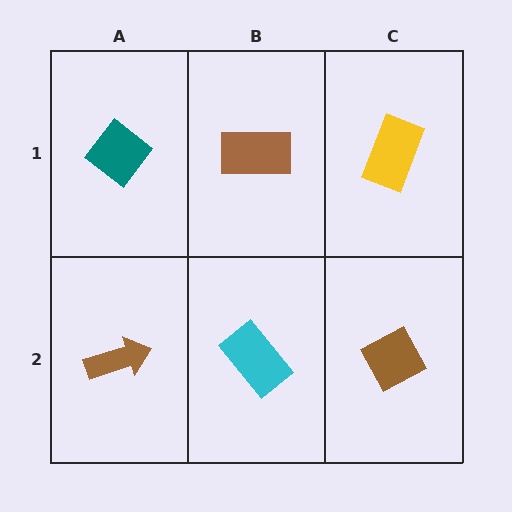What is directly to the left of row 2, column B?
A brown arrow.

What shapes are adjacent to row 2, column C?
A yellow rectangle (row 1, column C), a cyan rectangle (row 2, column B).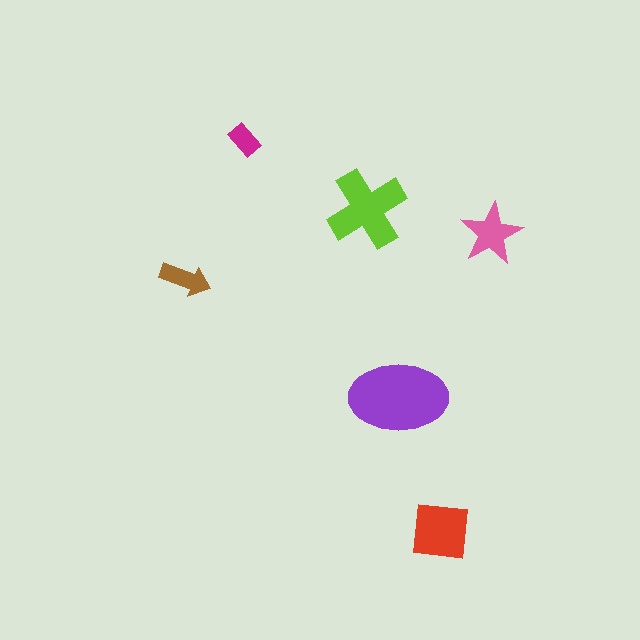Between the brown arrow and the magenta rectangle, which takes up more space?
The brown arrow.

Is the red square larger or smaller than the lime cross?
Smaller.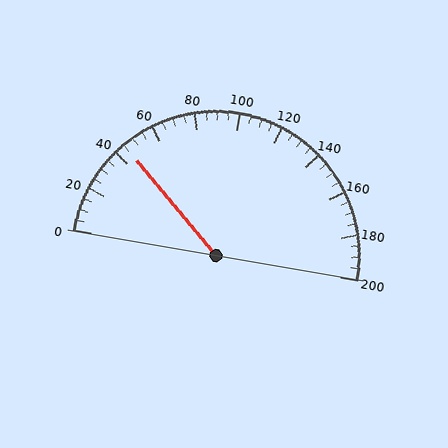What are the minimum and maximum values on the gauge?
The gauge ranges from 0 to 200.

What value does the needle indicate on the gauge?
The needle indicates approximately 45.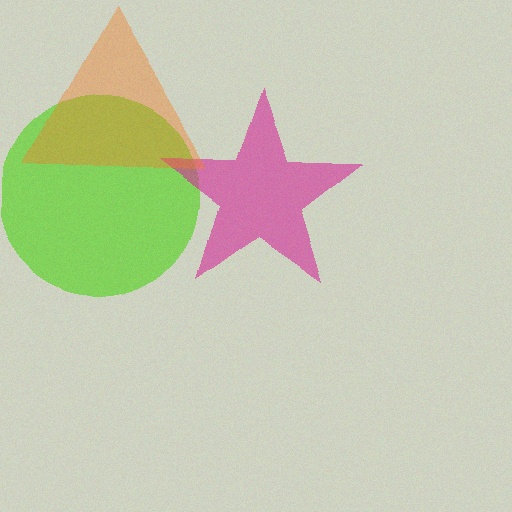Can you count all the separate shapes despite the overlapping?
Yes, there are 3 separate shapes.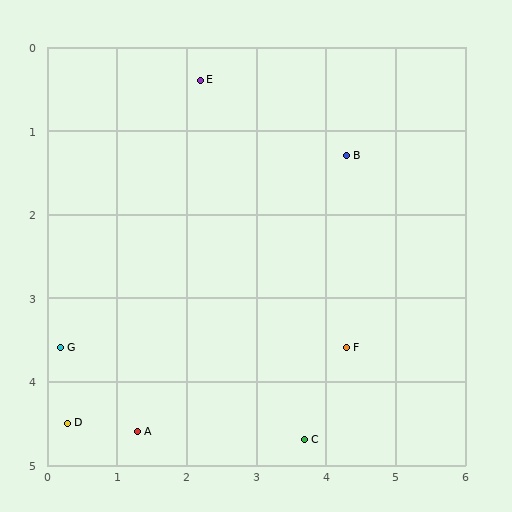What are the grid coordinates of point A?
Point A is at approximately (1.3, 4.6).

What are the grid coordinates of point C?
Point C is at approximately (3.7, 4.7).